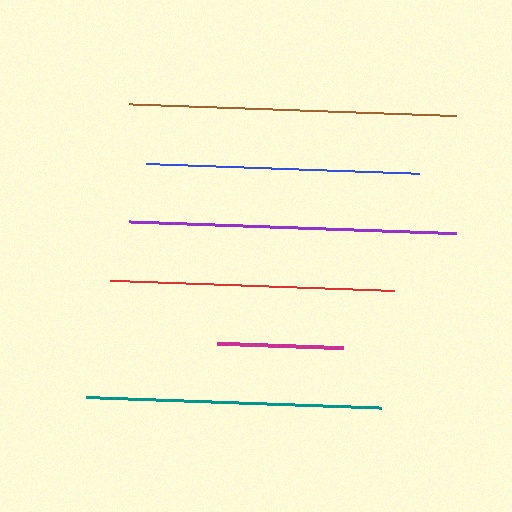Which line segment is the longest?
The purple line is the longest at approximately 327 pixels.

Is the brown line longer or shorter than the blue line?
The brown line is longer than the blue line.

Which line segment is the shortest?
The magenta line is the shortest at approximately 126 pixels.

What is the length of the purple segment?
The purple segment is approximately 327 pixels long.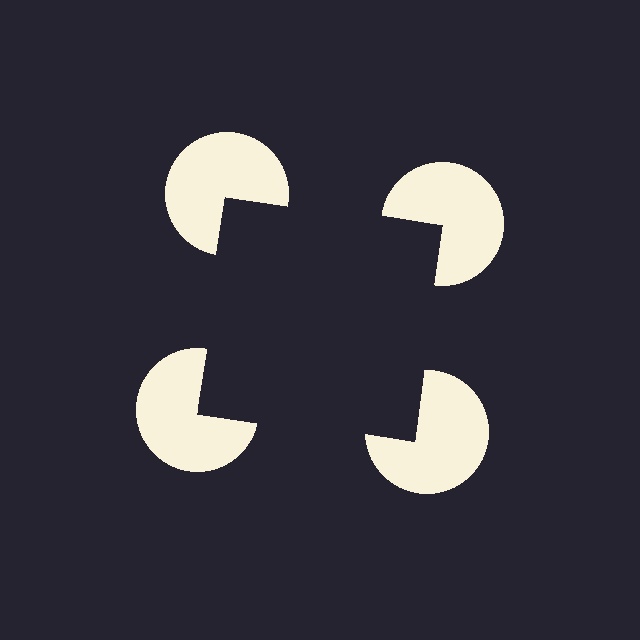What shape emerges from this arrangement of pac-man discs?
An illusory square — its edges are inferred from the aligned wedge cuts in the pac-man discs, not physically drawn.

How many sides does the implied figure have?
4 sides.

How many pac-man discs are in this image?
There are 4 — one at each vertex of the illusory square.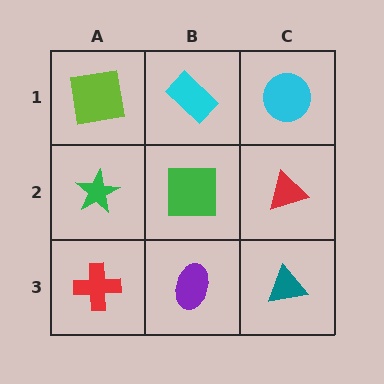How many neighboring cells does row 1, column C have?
2.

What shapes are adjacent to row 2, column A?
A lime square (row 1, column A), a red cross (row 3, column A), a green square (row 2, column B).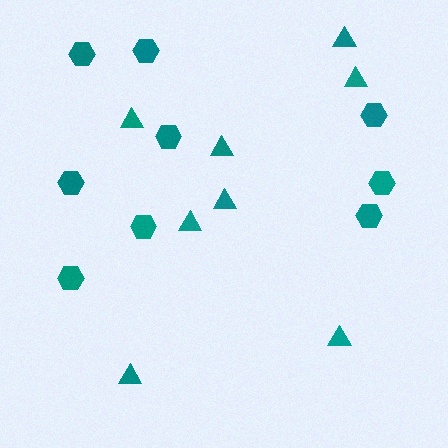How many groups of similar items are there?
There are 2 groups: one group of hexagons (9) and one group of triangles (8).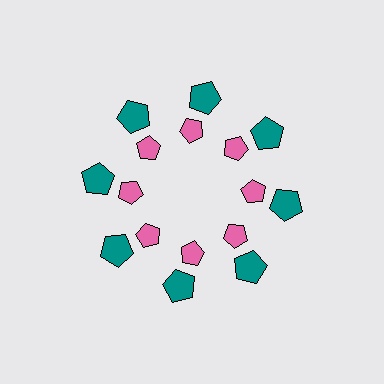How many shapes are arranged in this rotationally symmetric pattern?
There are 16 shapes, arranged in 8 groups of 2.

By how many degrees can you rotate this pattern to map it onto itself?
The pattern maps onto itself every 45 degrees of rotation.